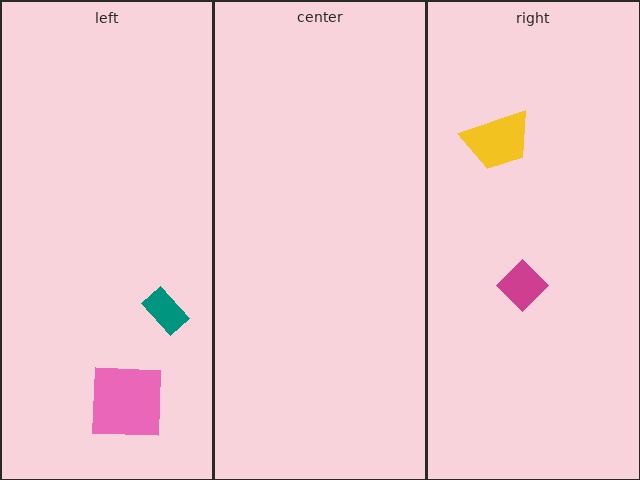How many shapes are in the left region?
2.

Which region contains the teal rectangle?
The left region.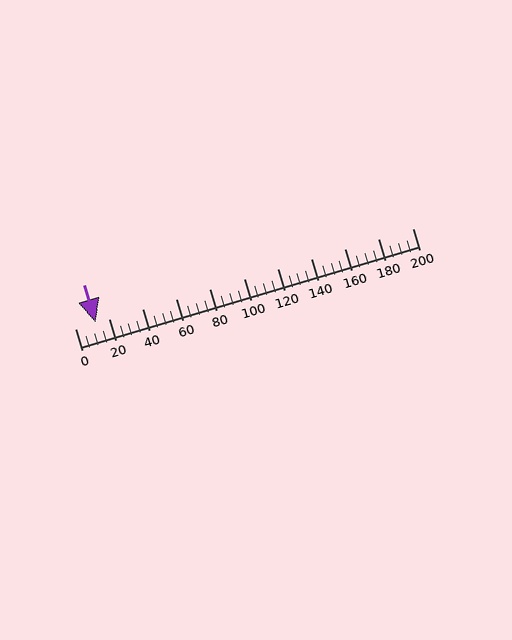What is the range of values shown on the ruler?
The ruler shows values from 0 to 200.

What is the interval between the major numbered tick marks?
The major tick marks are spaced 20 units apart.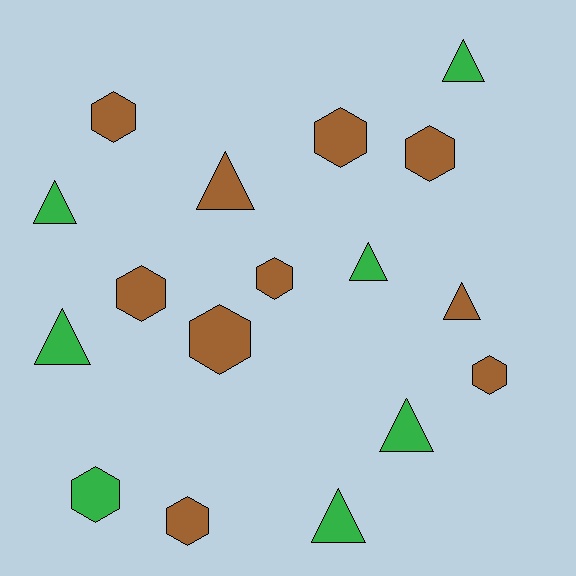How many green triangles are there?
There are 6 green triangles.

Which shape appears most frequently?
Hexagon, with 9 objects.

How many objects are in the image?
There are 17 objects.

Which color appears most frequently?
Brown, with 10 objects.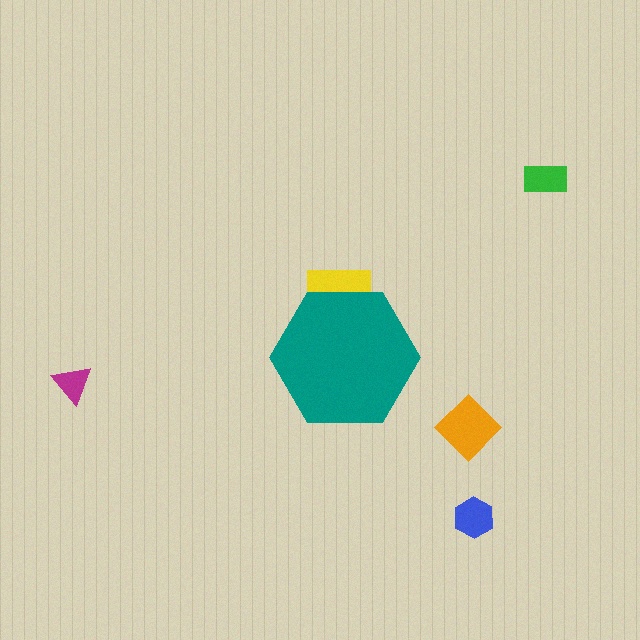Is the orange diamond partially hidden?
No, the orange diamond is fully visible.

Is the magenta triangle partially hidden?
No, the magenta triangle is fully visible.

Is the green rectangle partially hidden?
No, the green rectangle is fully visible.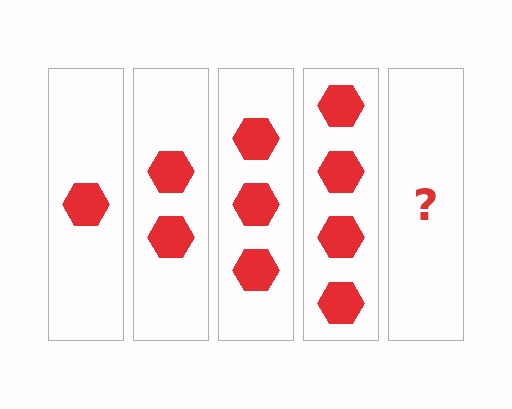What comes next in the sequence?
The next element should be 5 hexagons.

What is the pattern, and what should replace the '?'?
The pattern is that each step adds one more hexagon. The '?' should be 5 hexagons.